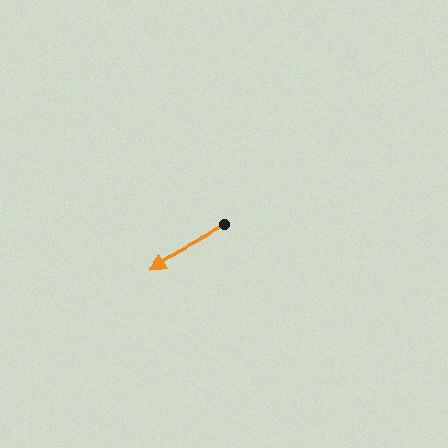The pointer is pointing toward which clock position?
Roughly 8 o'clock.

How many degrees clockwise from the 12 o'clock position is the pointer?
Approximately 241 degrees.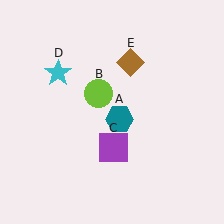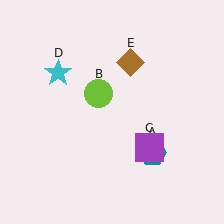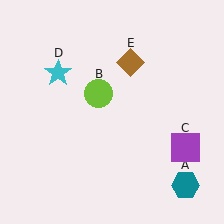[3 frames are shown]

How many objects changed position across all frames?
2 objects changed position: teal hexagon (object A), purple square (object C).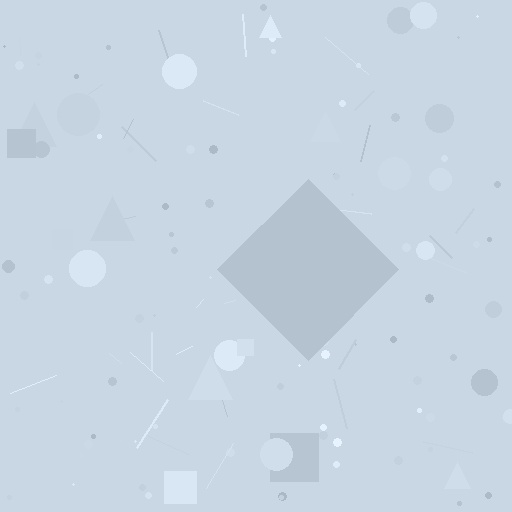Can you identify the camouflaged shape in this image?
The camouflaged shape is a diamond.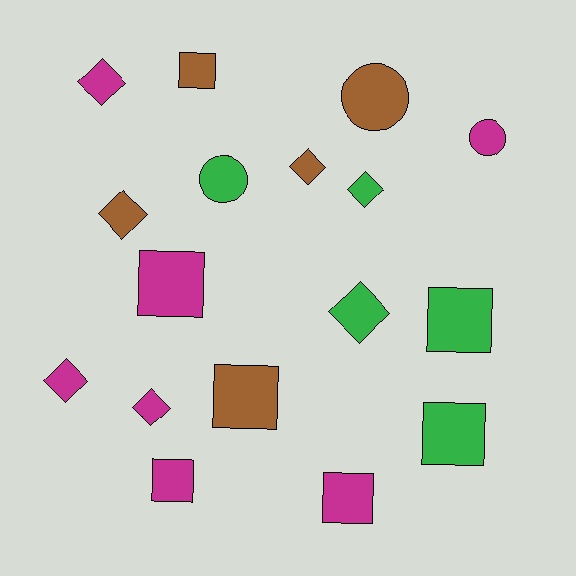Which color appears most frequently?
Magenta, with 7 objects.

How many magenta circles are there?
There is 1 magenta circle.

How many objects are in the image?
There are 17 objects.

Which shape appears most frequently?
Square, with 7 objects.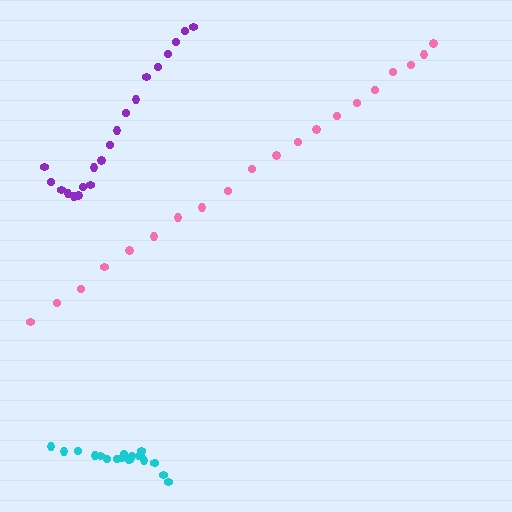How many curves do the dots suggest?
There are 3 distinct paths.